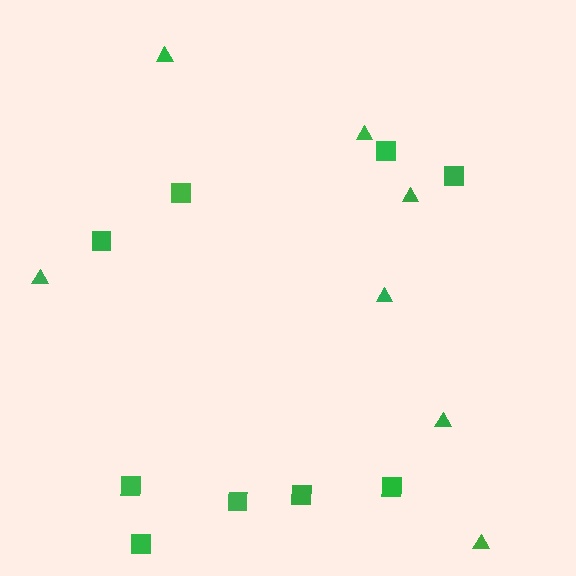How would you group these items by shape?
There are 2 groups: one group of squares (9) and one group of triangles (7).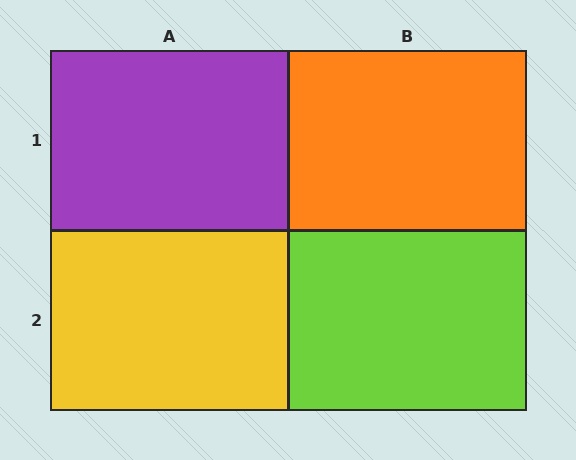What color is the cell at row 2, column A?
Yellow.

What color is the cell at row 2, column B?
Lime.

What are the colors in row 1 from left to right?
Purple, orange.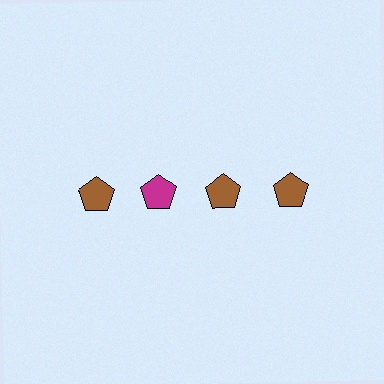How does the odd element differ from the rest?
It has a different color: magenta instead of brown.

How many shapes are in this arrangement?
There are 4 shapes arranged in a grid pattern.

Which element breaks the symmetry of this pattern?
The magenta pentagon in the top row, second from left column breaks the symmetry. All other shapes are brown pentagons.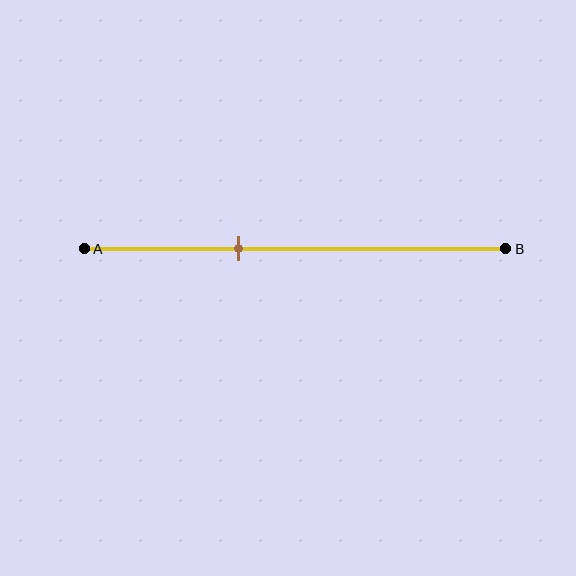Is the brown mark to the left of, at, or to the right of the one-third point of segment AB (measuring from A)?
The brown mark is to the right of the one-third point of segment AB.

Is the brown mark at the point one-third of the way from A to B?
No, the mark is at about 35% from A, not at the 33% one-third point.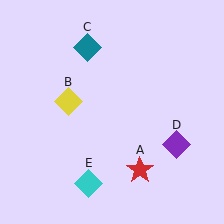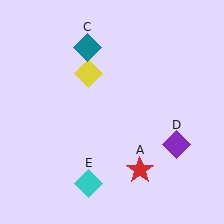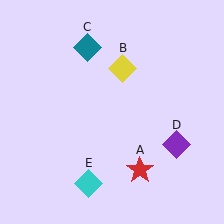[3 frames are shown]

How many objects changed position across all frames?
1 object changed position: yellow diamond (object B).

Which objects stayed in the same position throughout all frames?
Red star (object A) and teal diamond (object C) and purple diamond (object D) and cyan diamond (object E) remained stationary.